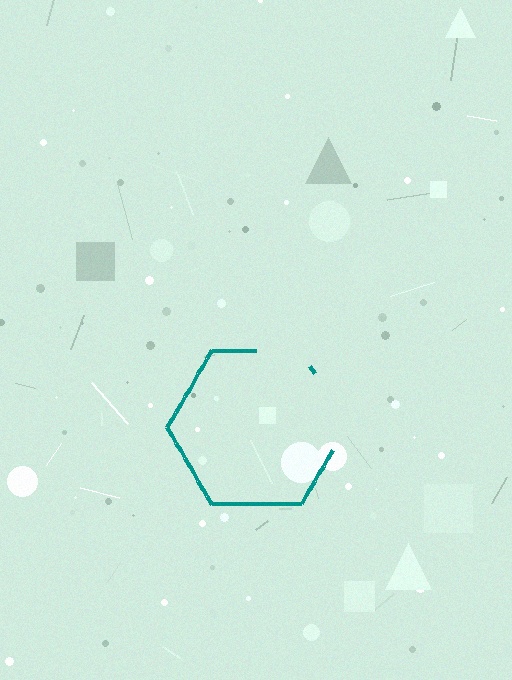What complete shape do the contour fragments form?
The contour fragments form a hexagon.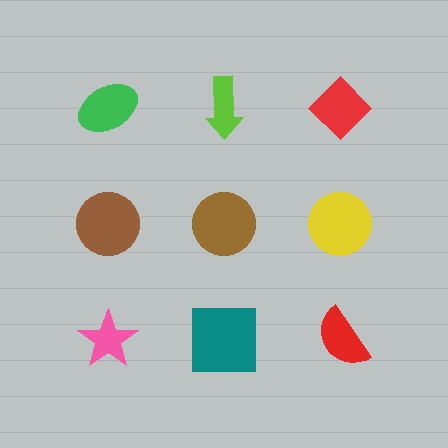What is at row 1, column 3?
A red diamond.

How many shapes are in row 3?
3 shapes.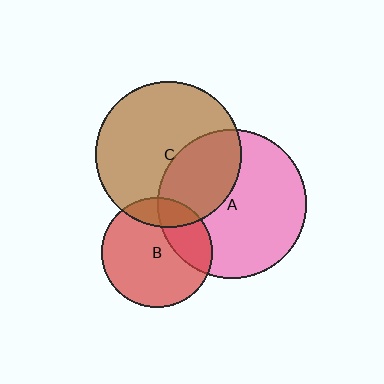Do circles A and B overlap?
Yes.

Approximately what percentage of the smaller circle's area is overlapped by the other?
Approximately 25%.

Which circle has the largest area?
Circle A (pink).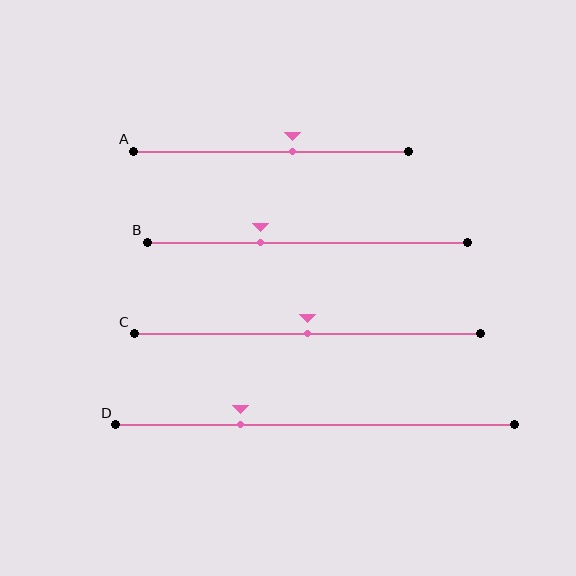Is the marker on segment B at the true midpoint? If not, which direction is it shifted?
No, the marker on segment B is shifted to the left by about 15% of the segment length.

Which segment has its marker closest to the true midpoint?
Segment C has its marker closest to the true midpoint.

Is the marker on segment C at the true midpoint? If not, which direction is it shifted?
Yes, the marker on segment C is at the true midpoint.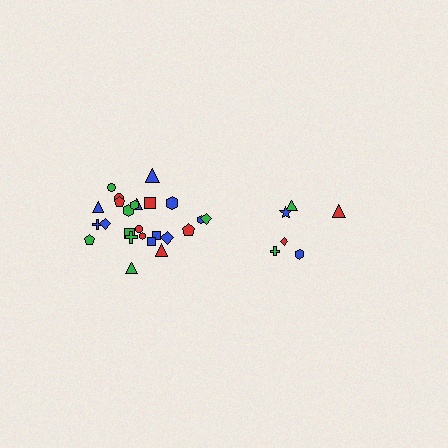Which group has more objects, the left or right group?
The left group.